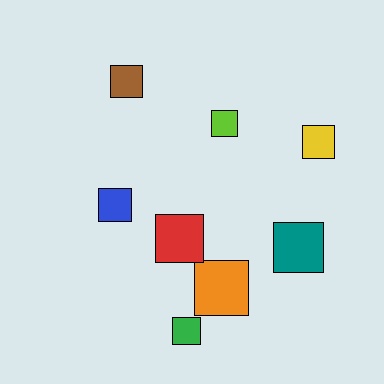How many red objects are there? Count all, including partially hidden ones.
There is 1 red object.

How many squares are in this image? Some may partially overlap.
There are 8 squares.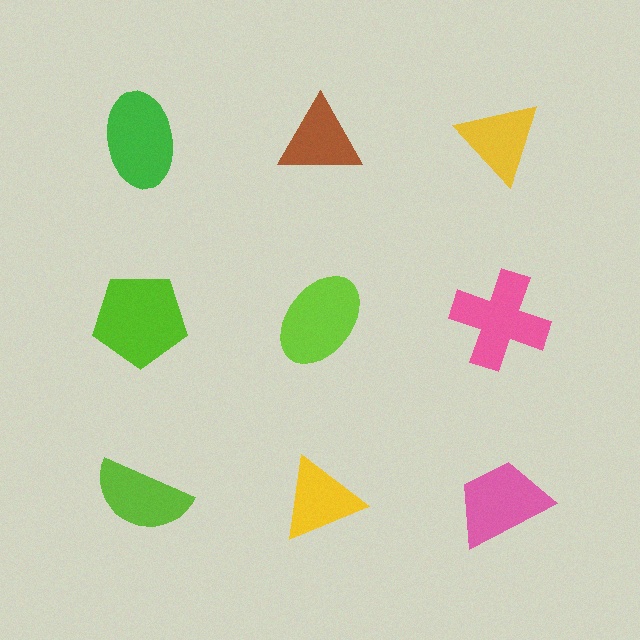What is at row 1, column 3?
A yellow triangle.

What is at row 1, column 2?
A brown triangle.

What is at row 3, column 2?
A yellow triangle.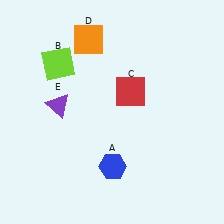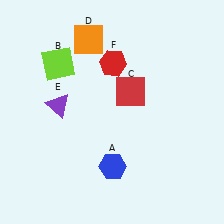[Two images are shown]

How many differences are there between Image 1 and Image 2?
There is 1 difference between the two images.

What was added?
A red hexagon (F) was added in Image 2.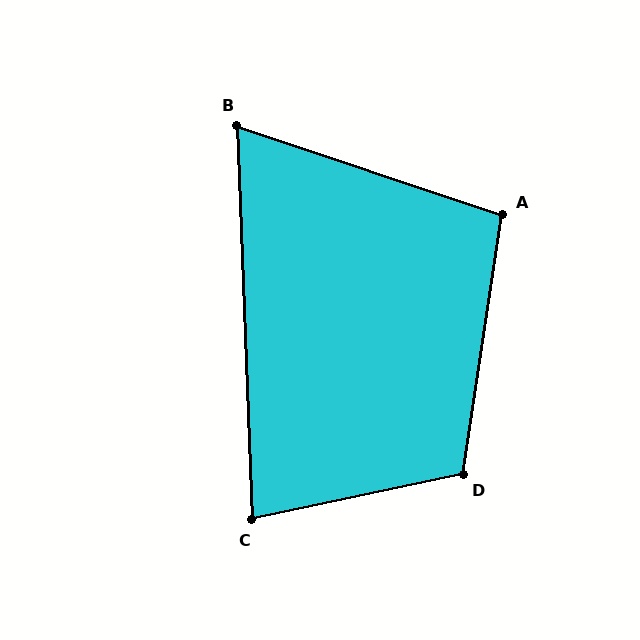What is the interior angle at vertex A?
Approximately 100 degrees (obtuse).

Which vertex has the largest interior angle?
D, at approximately 111 degrees.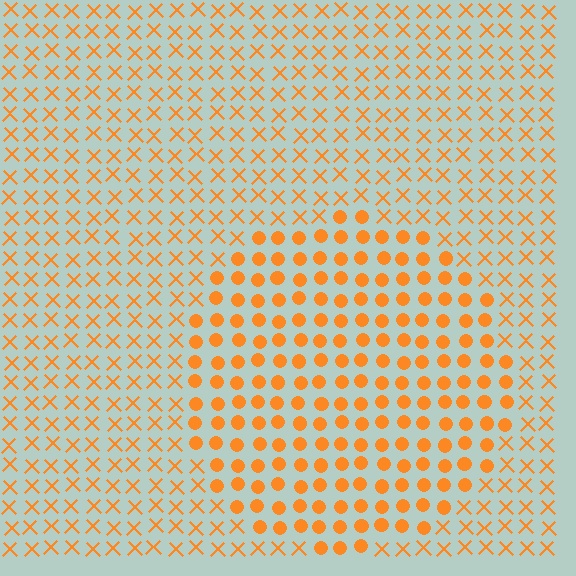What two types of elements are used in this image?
The image uses circles inside the circle region and X marks outside it.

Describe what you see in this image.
The image is filled with small orange elements arranged in a uniform grid. A circle-shaped region contains circles, while the surrounding area contains X marks. The boundary is defined purely by the change in element shape.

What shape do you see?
I see a circle.